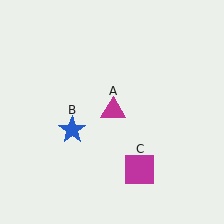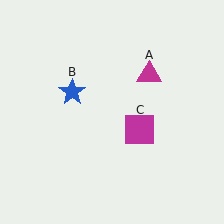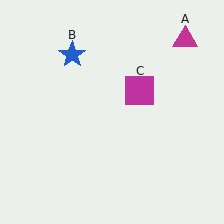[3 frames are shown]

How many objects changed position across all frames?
3 objects changed position: magenta triangle (object A), blue star (object B), magenta square (object C).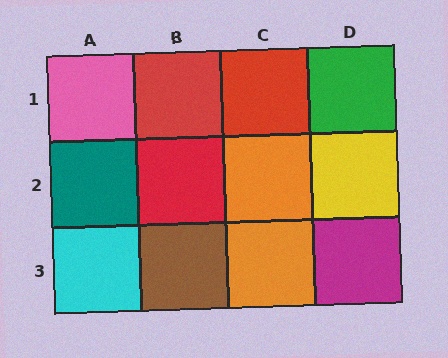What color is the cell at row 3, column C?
Orange.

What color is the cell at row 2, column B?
Red.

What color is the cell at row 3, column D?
Magenta.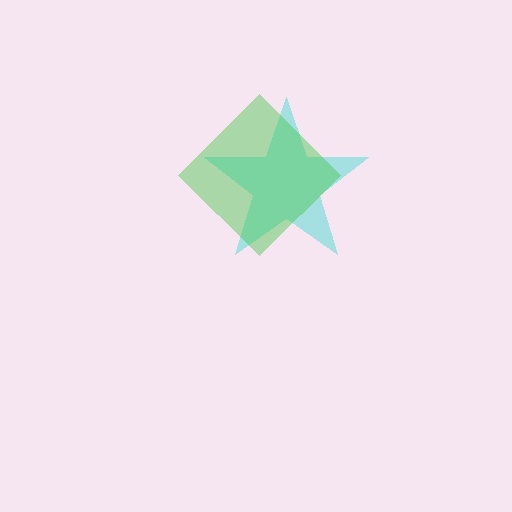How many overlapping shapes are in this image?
There are 2 overlapping shapes in the image.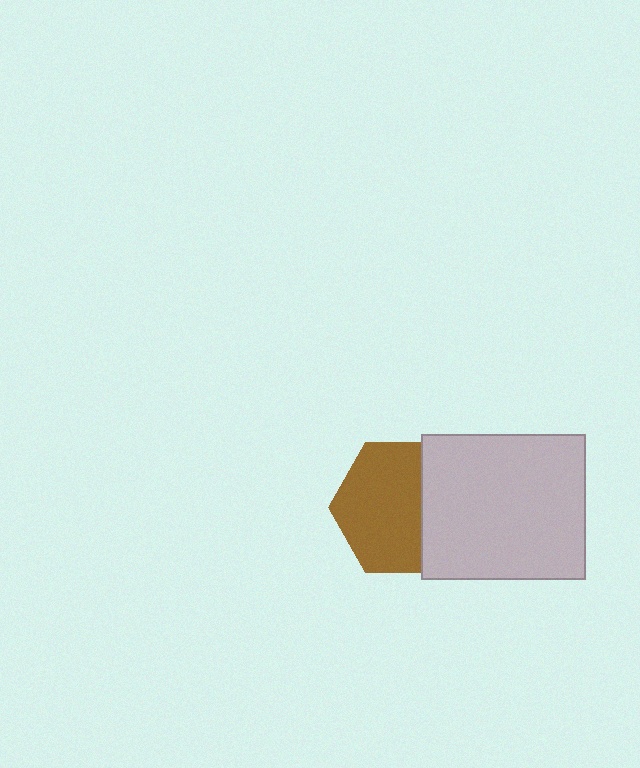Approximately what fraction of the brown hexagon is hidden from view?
Roughly 34% of the brown hexagon is hidden behind the light gray rectangle.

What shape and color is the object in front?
The object in front is a light gray rectangle.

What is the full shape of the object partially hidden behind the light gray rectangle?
The partially hidden object is a brown hexagon.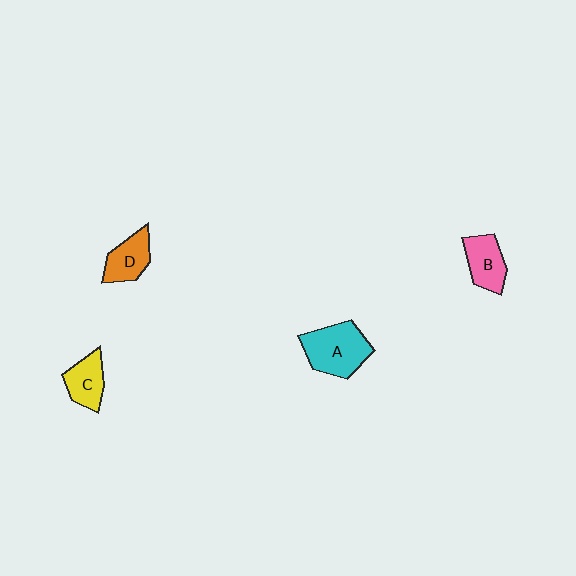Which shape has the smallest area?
Shape C (yellow).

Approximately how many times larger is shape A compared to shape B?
Approximately 1.5 times.